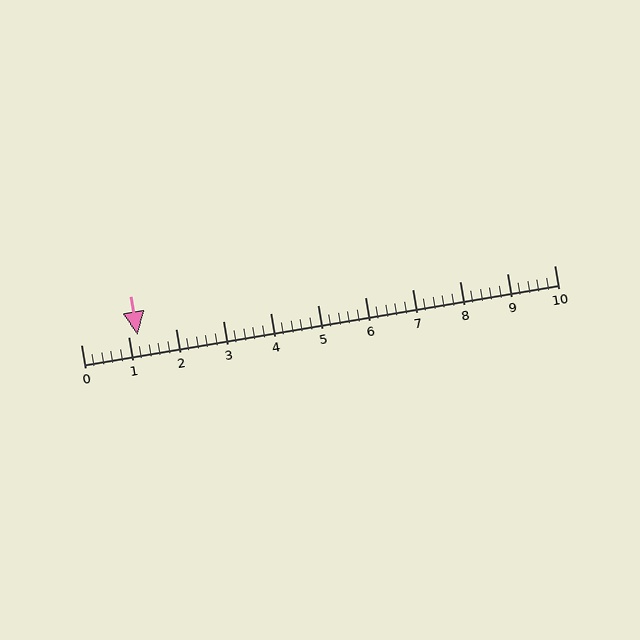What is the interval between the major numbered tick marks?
The major tick marks are spaced 1 units apart.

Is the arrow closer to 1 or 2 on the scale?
The arrow is closer to 1.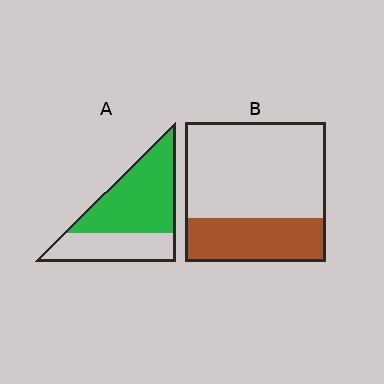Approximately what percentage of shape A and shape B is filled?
A is approximately 65% and B is approximately 30%.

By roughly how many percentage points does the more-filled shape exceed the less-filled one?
By roughly 30 percentage points (A over B).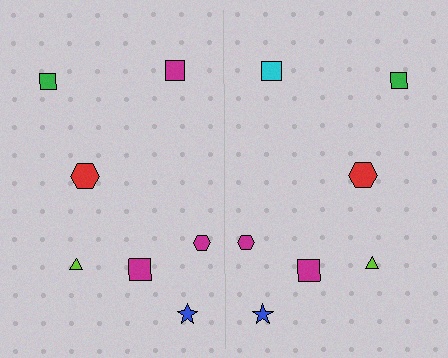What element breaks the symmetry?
The cyan square on the right side breaks the symmetry — its mirror counterpart is magenta.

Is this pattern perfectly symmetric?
No, the pattern is not perfectly symmetric. The cyan square on the right side breaks the symmetry — its mirror counterpart is magenta.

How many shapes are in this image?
There are 14 shapes in this image.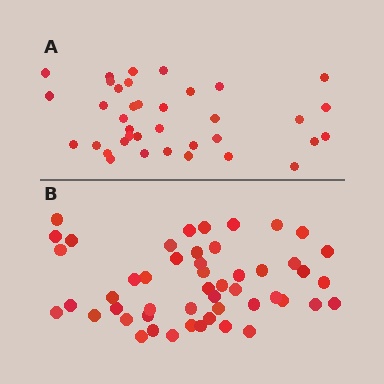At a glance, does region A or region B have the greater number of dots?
Region B (the bottom region) has more dots.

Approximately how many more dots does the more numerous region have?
Region B has approximately 15 more dots than region A.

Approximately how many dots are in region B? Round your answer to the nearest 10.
About 50 dots.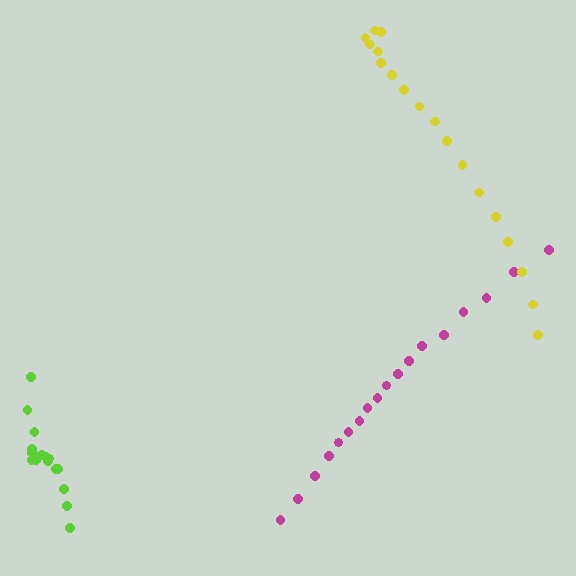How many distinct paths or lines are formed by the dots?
There are 3 distinct paths.